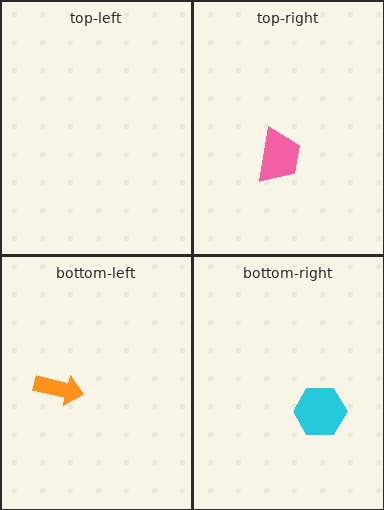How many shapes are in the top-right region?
1.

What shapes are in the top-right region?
The pink trapezoid.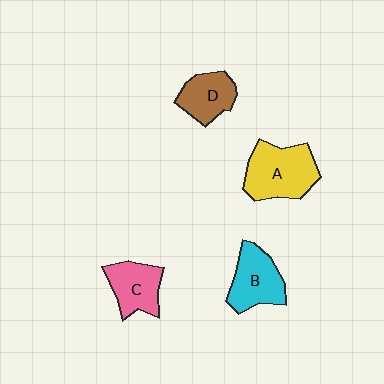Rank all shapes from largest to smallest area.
From largest to smallest: A (yellow), B (cyan), C (pink), D (brown).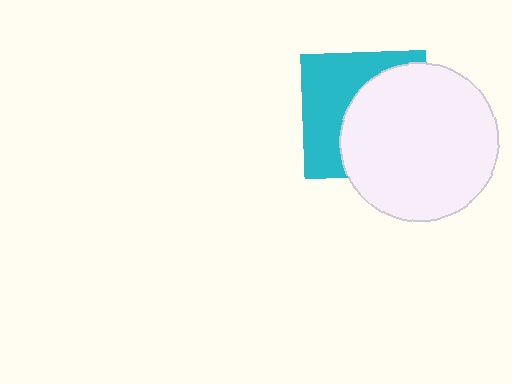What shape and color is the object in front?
The object in front is a white circle.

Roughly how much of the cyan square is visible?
A small part of it is visible (roughly 44%).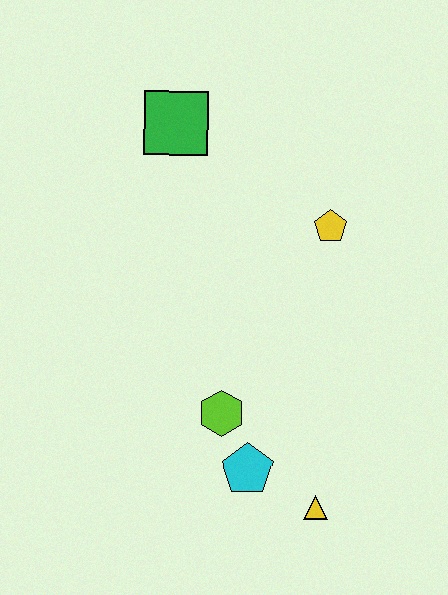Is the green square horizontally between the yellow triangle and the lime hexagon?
No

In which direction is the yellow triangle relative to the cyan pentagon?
The yellow triangle is to the right of the cyan pentagon.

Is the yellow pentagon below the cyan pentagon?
No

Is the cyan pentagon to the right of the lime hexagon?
Yes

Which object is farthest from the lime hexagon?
The green square is farthest from the lime hexagon.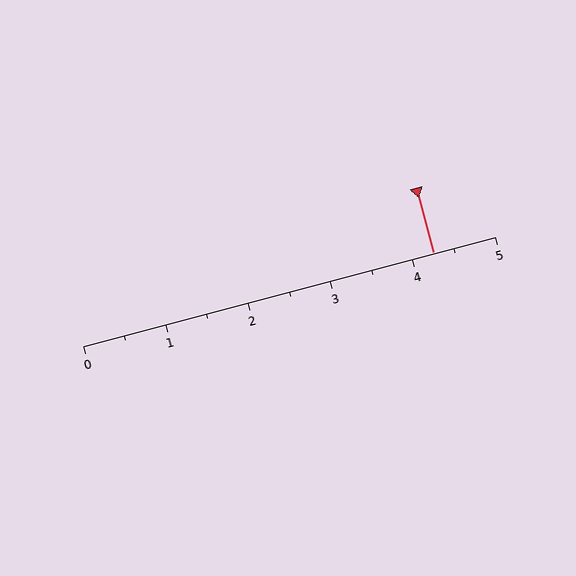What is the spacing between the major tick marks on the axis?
The major ticks are spaced 1 apart.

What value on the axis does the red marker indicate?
The marker indicates approximately 4.2.